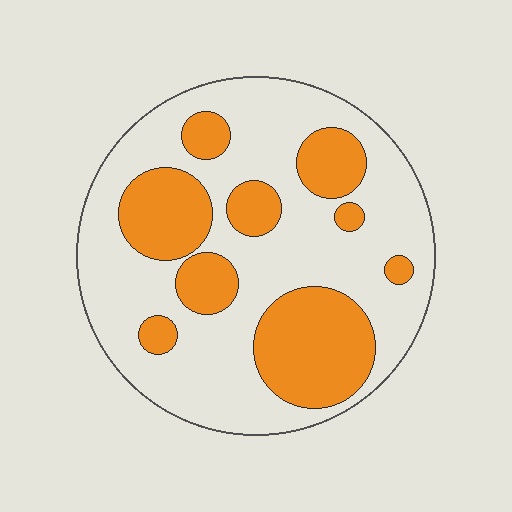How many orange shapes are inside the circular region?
9.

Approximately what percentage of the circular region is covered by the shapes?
Approximately 35%.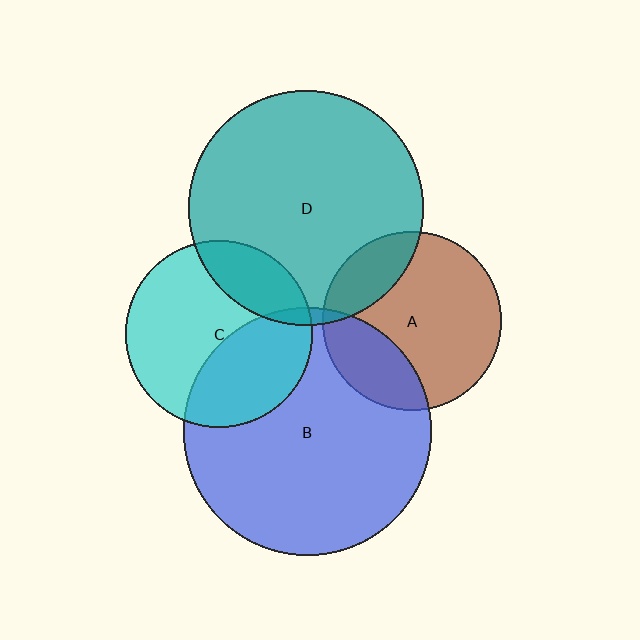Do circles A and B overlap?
Yes.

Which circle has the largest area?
Circle B (blue).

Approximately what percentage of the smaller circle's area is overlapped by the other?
Approximately 25%.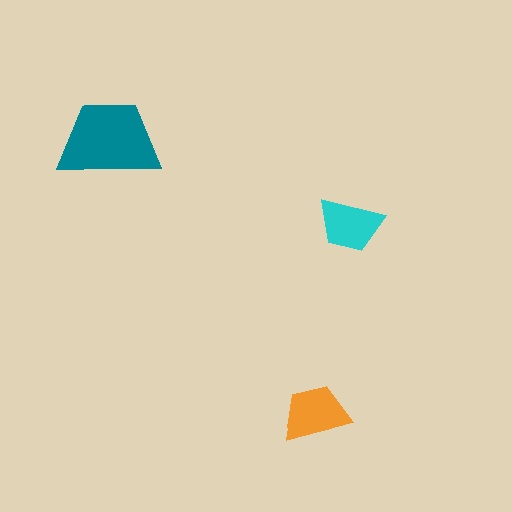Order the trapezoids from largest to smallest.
the teal one, the orange one, the cyan one.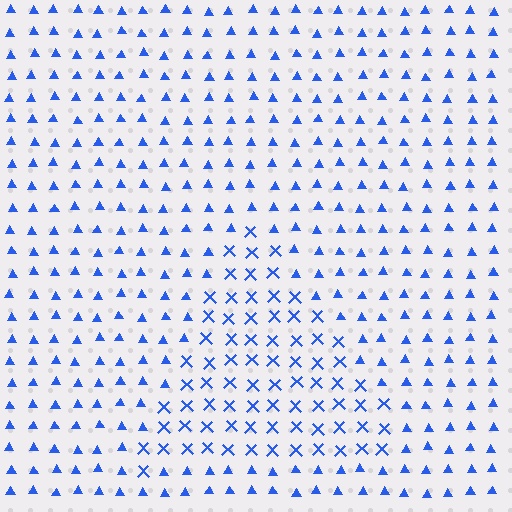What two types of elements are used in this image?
The image uses X marks inside the triangle region and triangles outside it.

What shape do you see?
I see a triangle.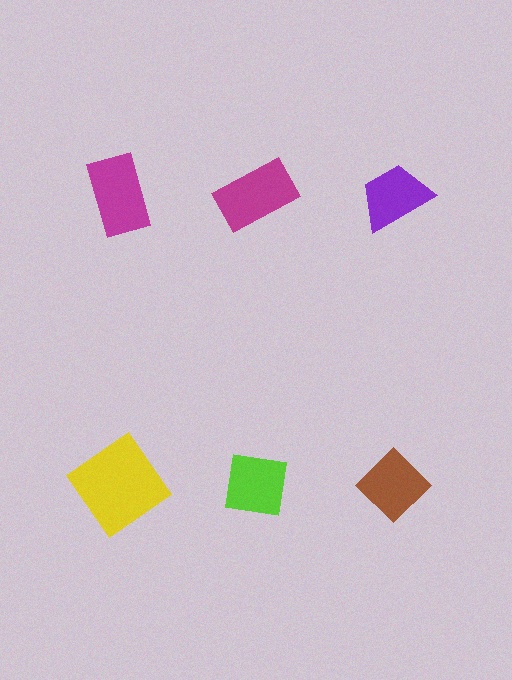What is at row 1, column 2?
A magenta rectangle.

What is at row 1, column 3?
A purple trapezoid.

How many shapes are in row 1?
3 shapes.